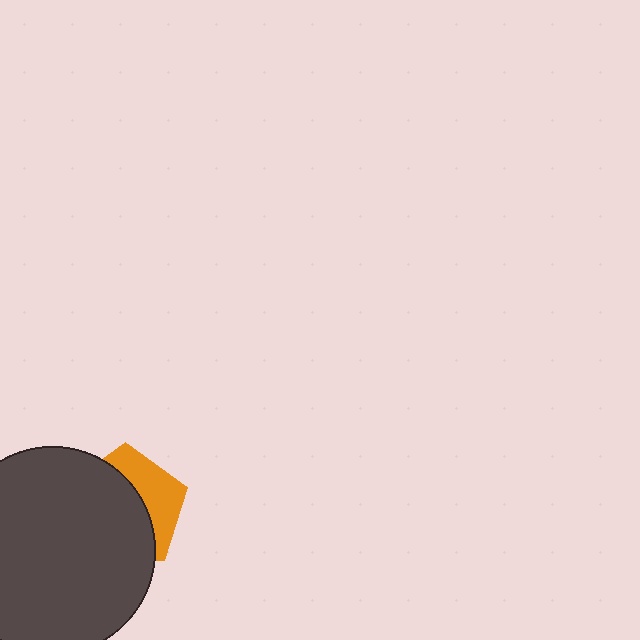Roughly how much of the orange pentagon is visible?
A small part of it is visible (roughly 36%).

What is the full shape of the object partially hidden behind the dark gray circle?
The partially hidden object is an orange pentagon.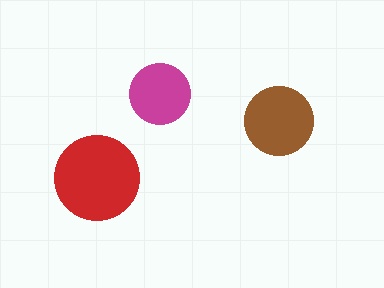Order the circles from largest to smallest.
the red one, the brown one, the magenta one.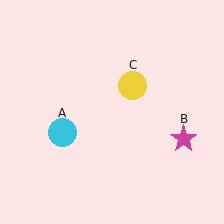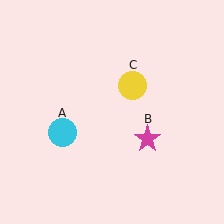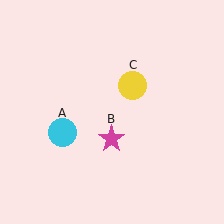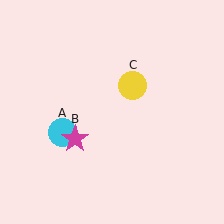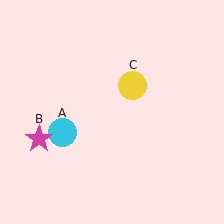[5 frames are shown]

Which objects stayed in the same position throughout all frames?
Cyan circle (object A) and yellow circle (object C) remained stationary.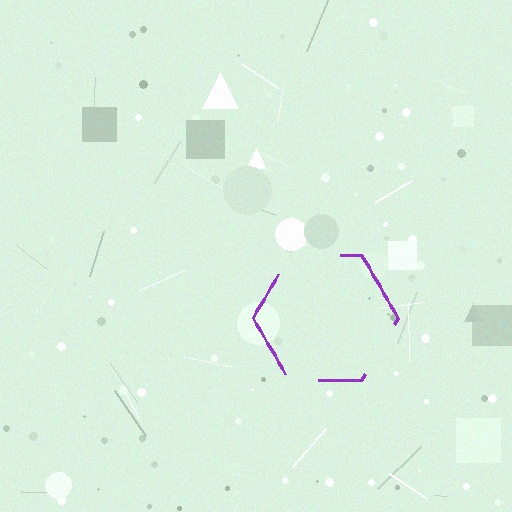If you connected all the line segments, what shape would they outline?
They would outline a hexagon.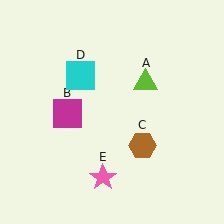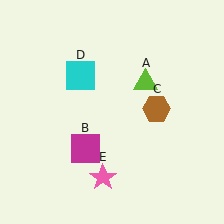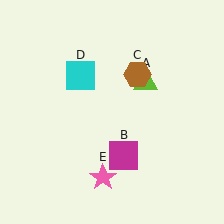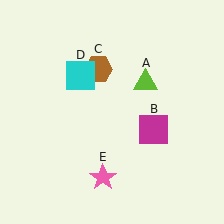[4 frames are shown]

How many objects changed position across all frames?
2 objects changed position: magenta square (object B), brown hexagon (object C).